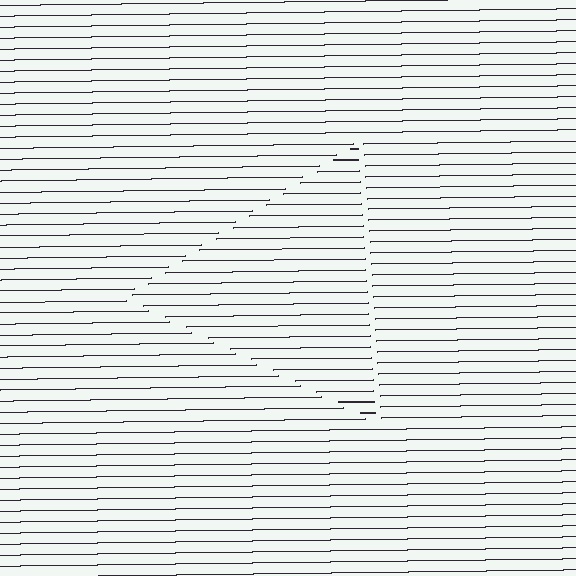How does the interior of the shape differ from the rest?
The interior of the shape contains the same grating, shifted by half a period — the contour is defined by the phase discontinuity where line-ends from the inner and outer gratings abut.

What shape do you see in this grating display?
An illusory triangle. The interior of the shape contains the same grating, shifted by half a period — the contour is defined by the phase discontinuity where line-ends from the inner and outer gratings abut.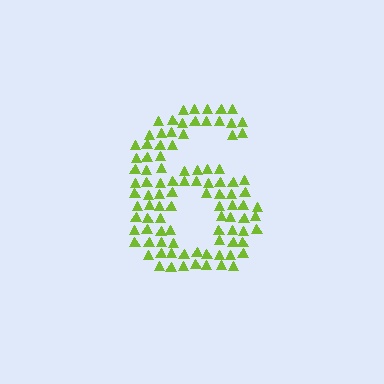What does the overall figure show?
The overall figure shows the digit 6.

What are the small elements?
The small elements are triangles.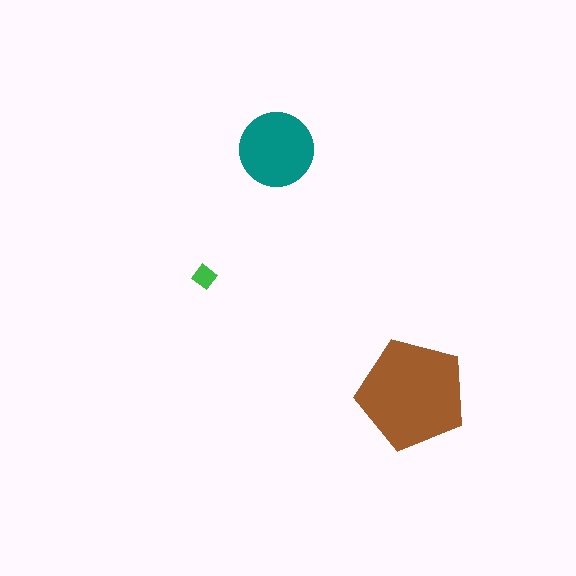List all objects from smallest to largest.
The green diamond, the teal circle, the brown pentagon.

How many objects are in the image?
There are 3 objects in the image.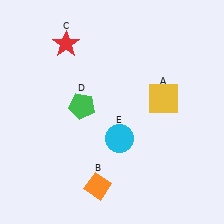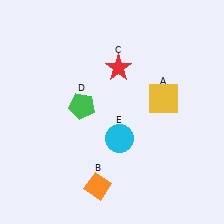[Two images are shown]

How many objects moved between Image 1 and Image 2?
1 object moved between the two images.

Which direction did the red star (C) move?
The red star (C) moved right.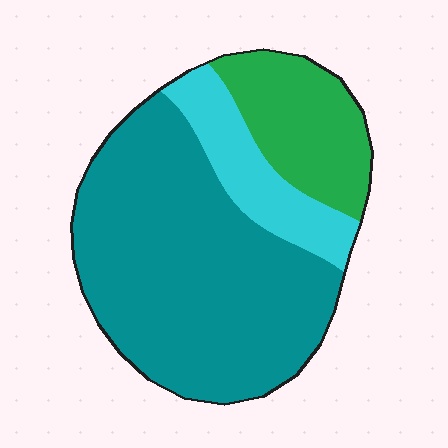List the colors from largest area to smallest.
From largest to smallest: teal, green, cyan.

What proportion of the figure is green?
Green takes up about one fifth (1/5) of the figure.